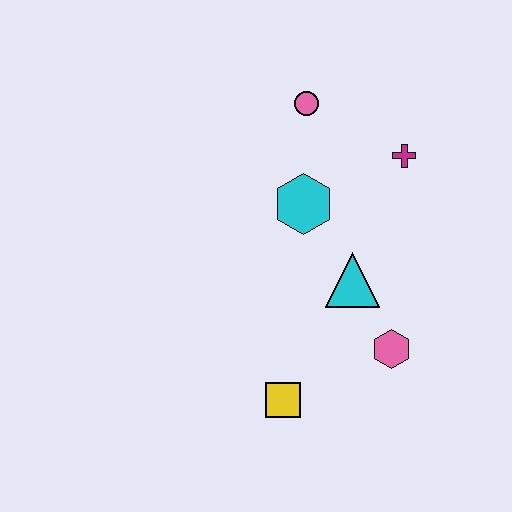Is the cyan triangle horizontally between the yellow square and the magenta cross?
Yes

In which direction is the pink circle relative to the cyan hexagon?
The pink circle is above the cyan hexagon.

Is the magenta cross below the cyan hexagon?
No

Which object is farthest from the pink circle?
The yellow square is farthest from the pink circle.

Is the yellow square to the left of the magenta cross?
Yes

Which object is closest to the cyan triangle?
The pink hexagon is closest to the cyan triangle.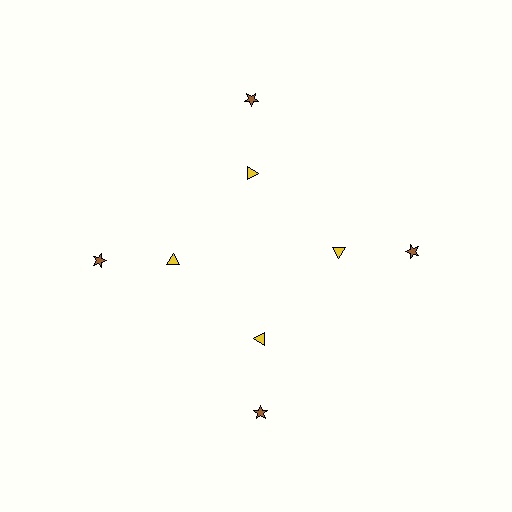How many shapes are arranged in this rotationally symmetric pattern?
There are 8 shapes, arranged in 4 groups of 2.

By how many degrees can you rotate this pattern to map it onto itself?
The pattern maps onto itself every 90 degrees of rotation.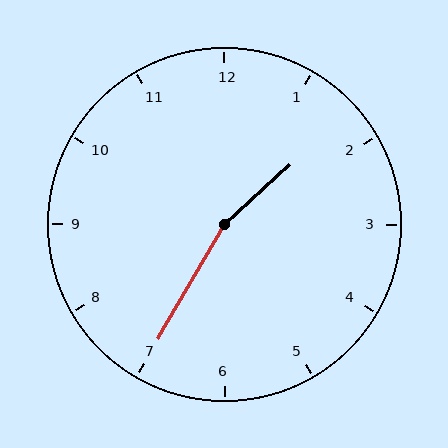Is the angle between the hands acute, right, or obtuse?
It is obtuse.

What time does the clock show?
1:35.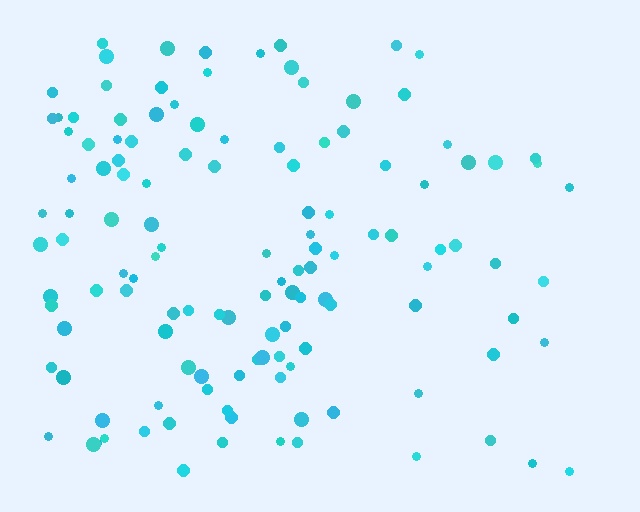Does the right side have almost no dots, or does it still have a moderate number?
Still a moderate number, just noticeably fewer than the left.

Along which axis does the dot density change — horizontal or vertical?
Horizontal.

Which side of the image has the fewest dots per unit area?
The right.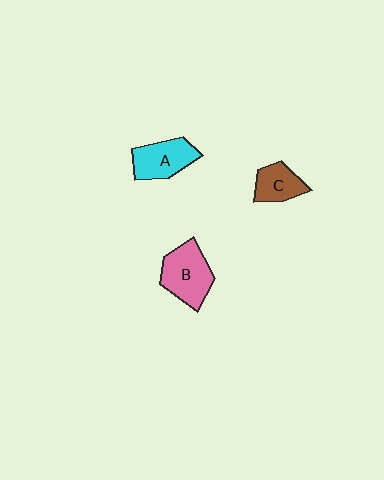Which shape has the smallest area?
Shape C (brown).